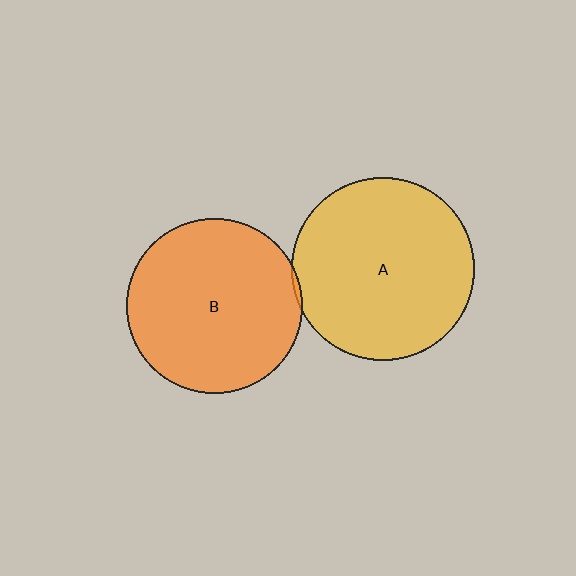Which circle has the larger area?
Circle A (yellow).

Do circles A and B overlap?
Yes.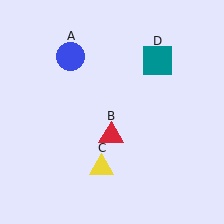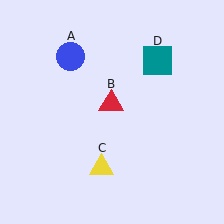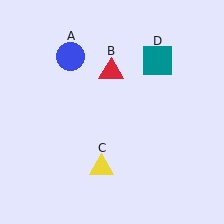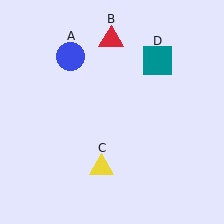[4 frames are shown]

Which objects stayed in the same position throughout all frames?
Blue circle (object A) and yellow triangle (object C) and teal square (object D) remained stationary.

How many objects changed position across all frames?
1 object changed position: red triangle (object B).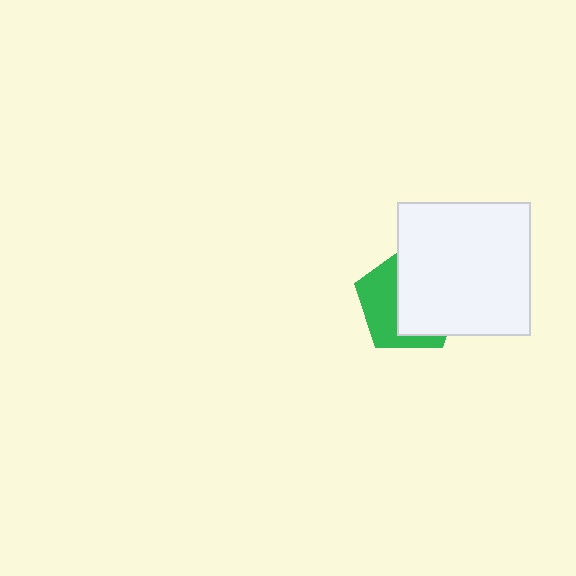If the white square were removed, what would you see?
You would see the complete green pentagon.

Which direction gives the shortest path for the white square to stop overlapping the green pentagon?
Moving right gives the shortest separation.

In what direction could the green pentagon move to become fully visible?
The green pentagon could move left. That would shift it out from behind the white square entirely.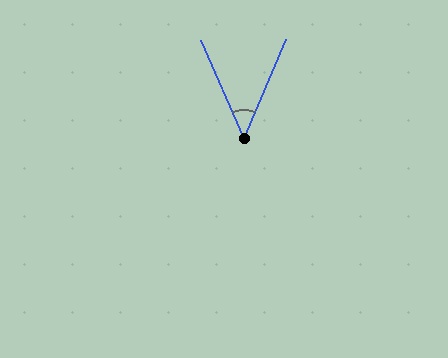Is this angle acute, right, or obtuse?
It is acute.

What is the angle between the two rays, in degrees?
Approximately 47 degrees.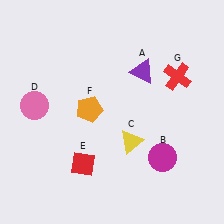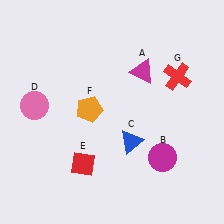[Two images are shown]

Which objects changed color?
A changed from purple to magenta. C changed from yellow to blue.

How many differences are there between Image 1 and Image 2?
There are 2 differences between the two images.